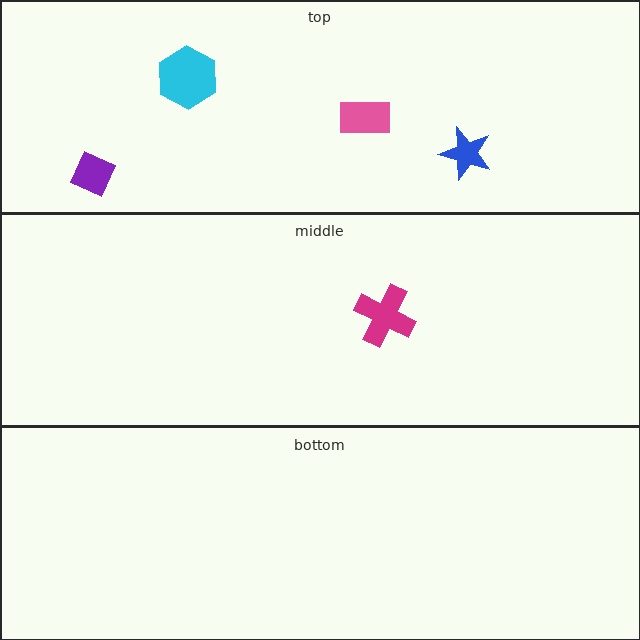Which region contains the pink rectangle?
The top region.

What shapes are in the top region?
The blue star, the cyan hexagon, the pink rectangle, the purple diamond.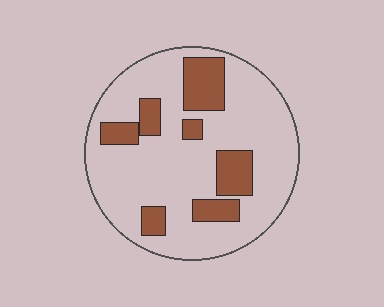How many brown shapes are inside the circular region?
7.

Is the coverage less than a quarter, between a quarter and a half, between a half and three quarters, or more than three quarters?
Less than a quarter.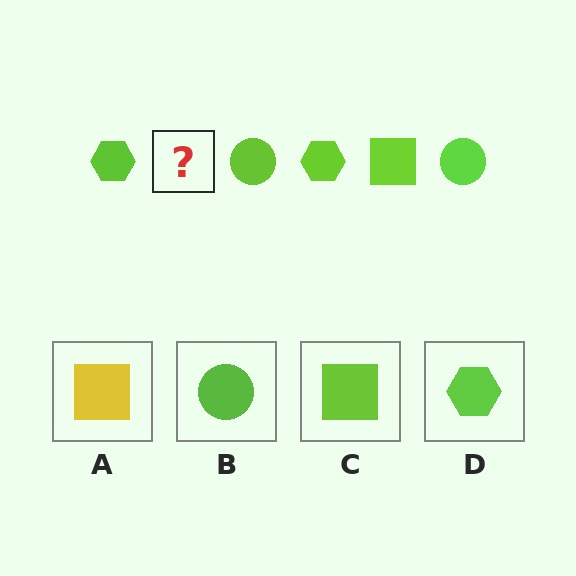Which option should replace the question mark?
Option C.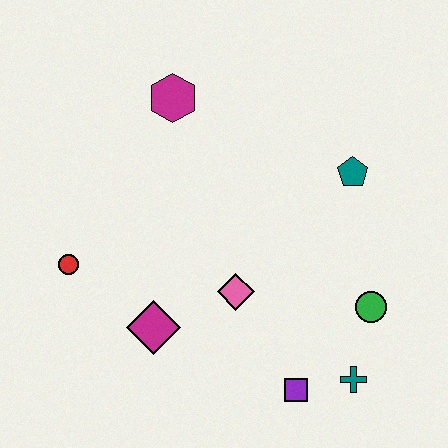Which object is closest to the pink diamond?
The magenta diamond is closest to the pink diamond.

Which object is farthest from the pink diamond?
The magenta hexagon is farthest from the pink diamond.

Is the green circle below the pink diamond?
Yes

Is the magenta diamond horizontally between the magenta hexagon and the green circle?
No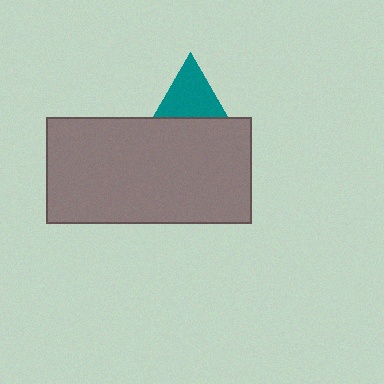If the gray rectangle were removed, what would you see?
You would see the complete teal triangle.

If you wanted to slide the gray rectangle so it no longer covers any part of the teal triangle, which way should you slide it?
Slide it down — that is the most direct way to separate the two shapes.